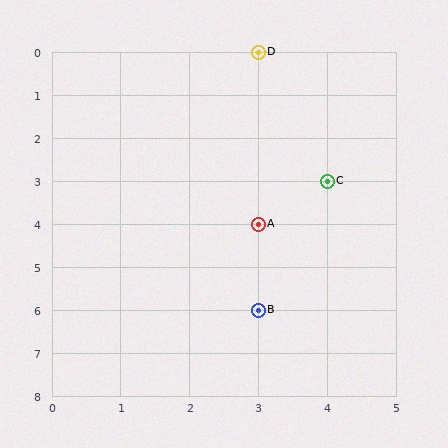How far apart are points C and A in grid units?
Points C and A are 1 column and 1 row apart (about 1.4 grid units diagonally).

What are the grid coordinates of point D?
Point D is at grid coordinates (3, 0).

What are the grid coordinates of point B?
Point B is at grid coordinates (3, 6).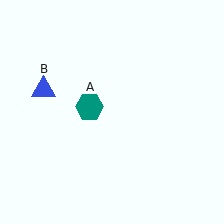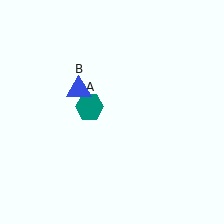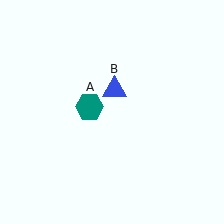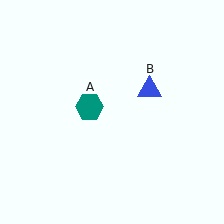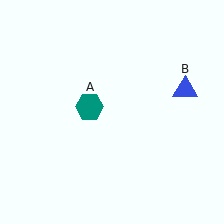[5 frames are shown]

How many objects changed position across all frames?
1 object changed position: blue triangle (object B).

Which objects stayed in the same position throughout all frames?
Teal hexagon (object A) remained stationary.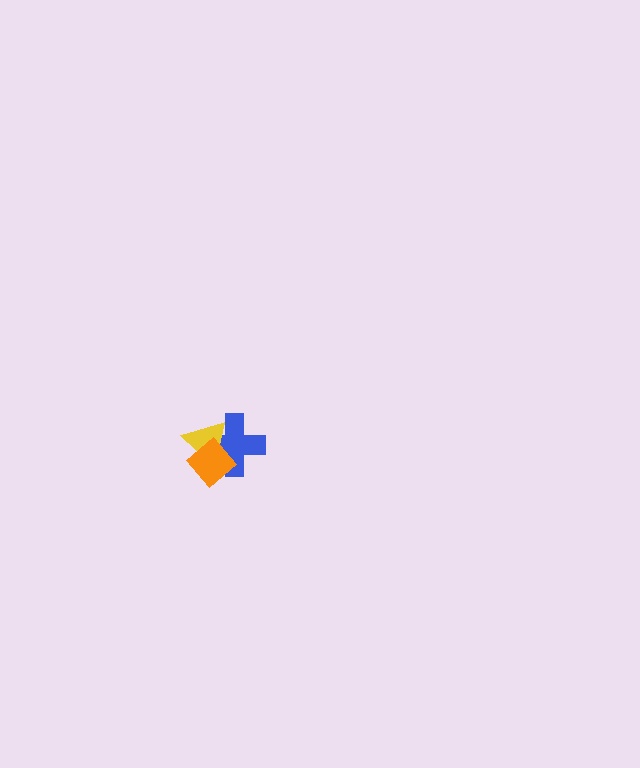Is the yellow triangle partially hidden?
Yes, it is partially covered by another shape.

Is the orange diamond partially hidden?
No, no other shape covers it.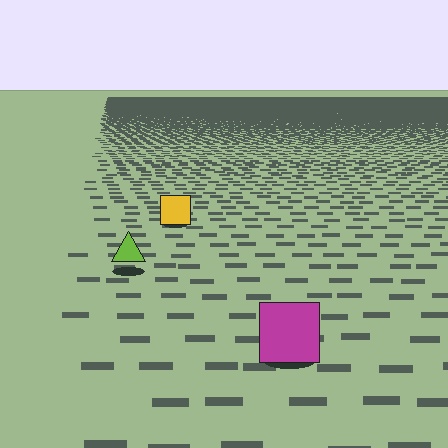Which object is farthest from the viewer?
The yellow square is farthest from the viewer. It appears smaller and the ground texture around it is denser.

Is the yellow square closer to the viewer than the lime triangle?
No. The lime triangle is closer — you can tell from the texture gradient: the ground texture is coarser near it.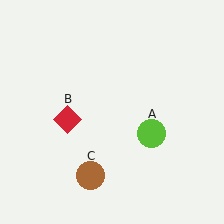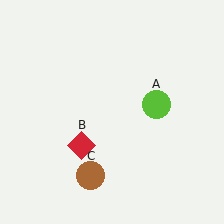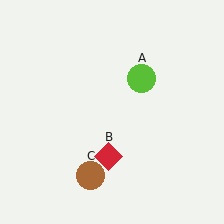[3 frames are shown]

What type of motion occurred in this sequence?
The lime circle (object A), red diamond (object B) rotated counterclockwise around the center of the scene.